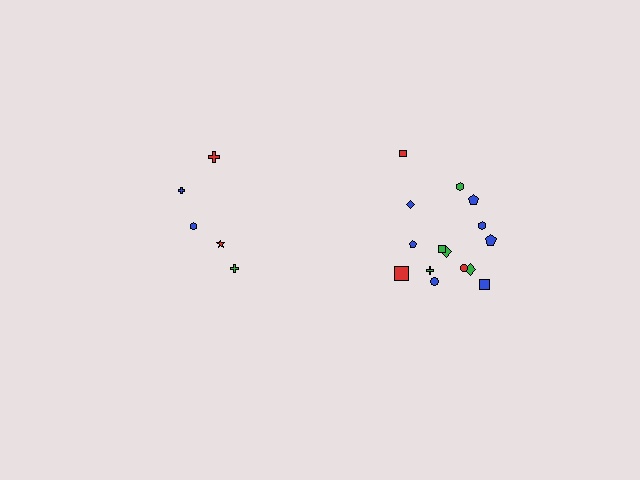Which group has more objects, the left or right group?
The right group.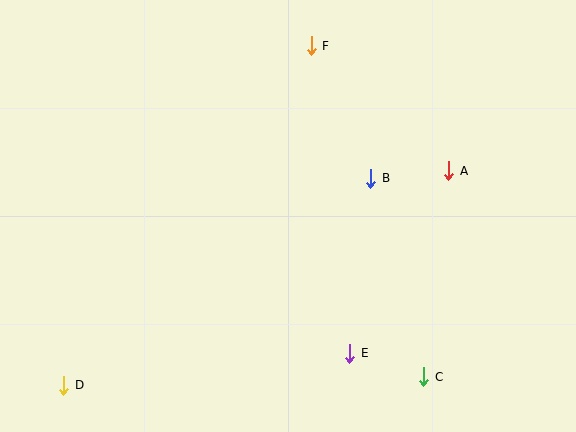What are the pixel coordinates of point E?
Point E is at (350, 353).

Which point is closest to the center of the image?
Point B at (371, 178) is closest to the center.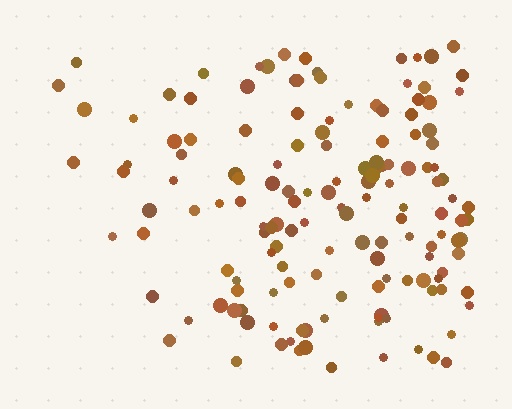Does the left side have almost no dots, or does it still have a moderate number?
Still a moderate number, just noticeably fewer than the right.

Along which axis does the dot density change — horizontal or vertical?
Horizontal.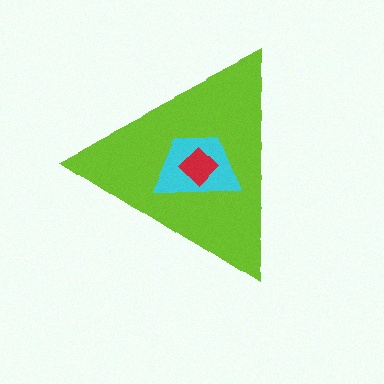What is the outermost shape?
The lime triangle.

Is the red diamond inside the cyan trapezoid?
Yes.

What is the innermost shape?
The red diamond.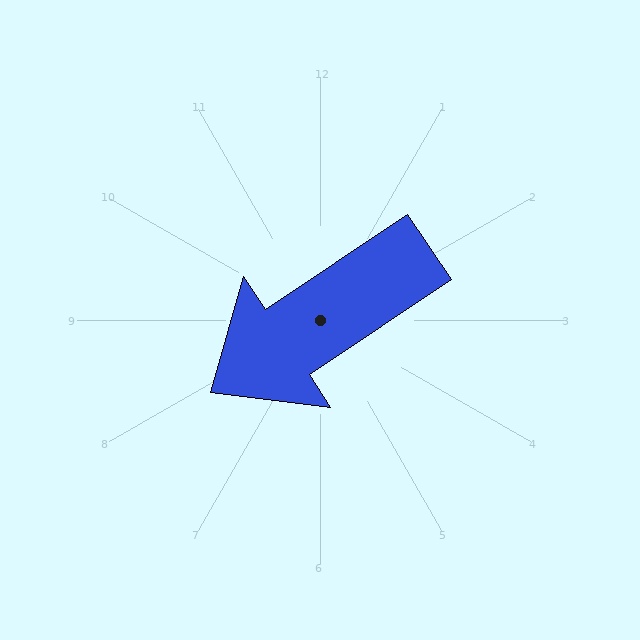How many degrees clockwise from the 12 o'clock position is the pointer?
Approximately 236 degrees.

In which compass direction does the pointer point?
Southwest.